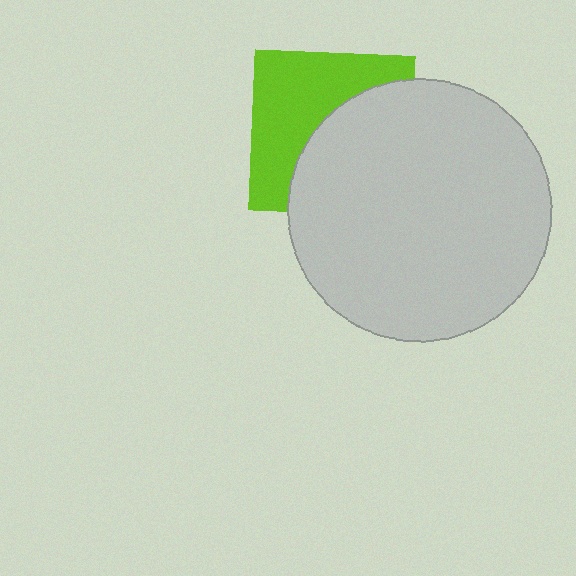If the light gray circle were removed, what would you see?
You would see the complete lime square.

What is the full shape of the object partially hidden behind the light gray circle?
The partially hidden object is a lime square.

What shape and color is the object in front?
The object in front is a light gray circle.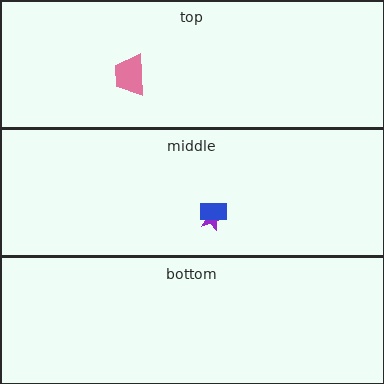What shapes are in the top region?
The pink trapezoid.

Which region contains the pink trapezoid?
The top region.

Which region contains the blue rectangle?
The middle region.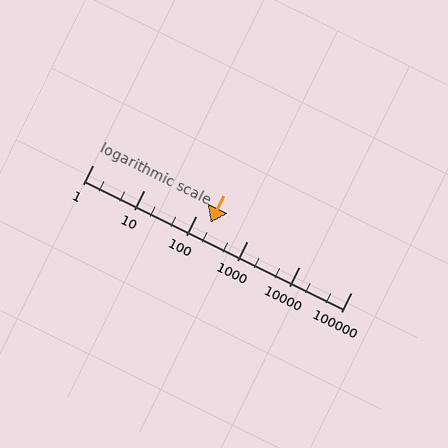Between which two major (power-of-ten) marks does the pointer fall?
The pointer is between 100 and 1000.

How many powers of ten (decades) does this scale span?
The scale spans 5 decades, from 1 to 100000.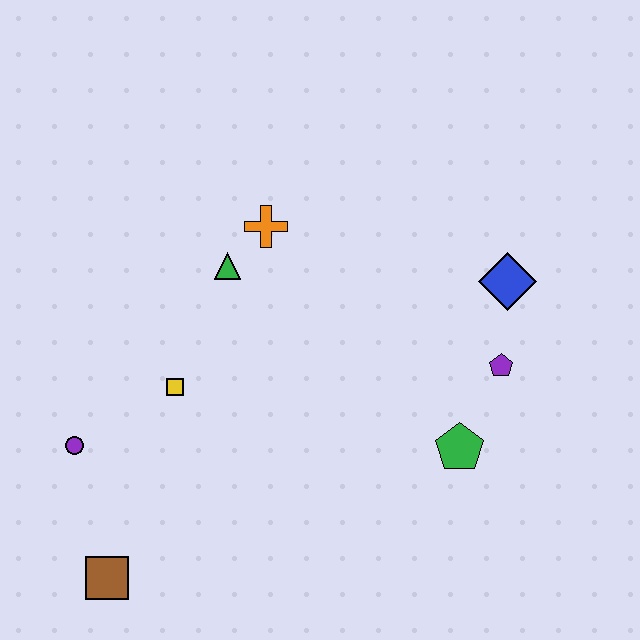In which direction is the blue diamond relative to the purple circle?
The blue diamond is to the right of the purple circle.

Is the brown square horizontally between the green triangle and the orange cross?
No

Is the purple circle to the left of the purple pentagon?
Yes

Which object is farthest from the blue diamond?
The brown square is farthest from the blue diamond.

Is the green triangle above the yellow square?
Yes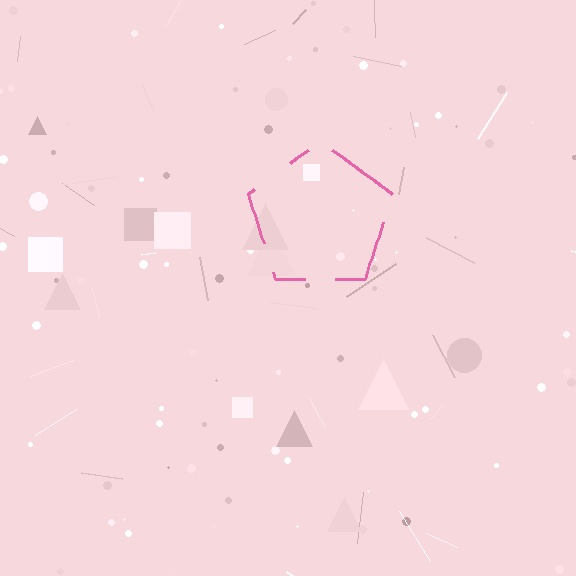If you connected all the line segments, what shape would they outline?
They would outline a pentagon.